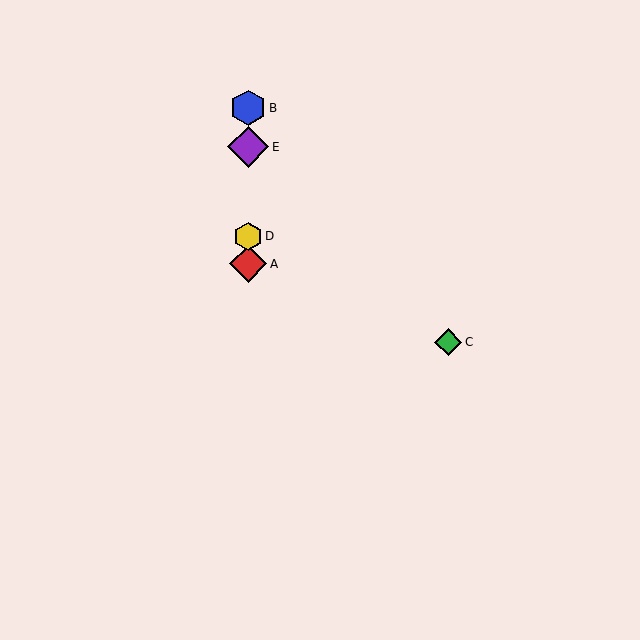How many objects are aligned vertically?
4 objects (A, B, D, E) are aligned vertically.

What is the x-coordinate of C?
Object C is at x≈448.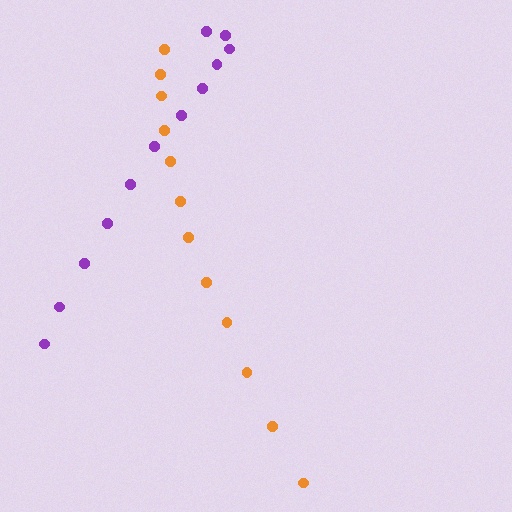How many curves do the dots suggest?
There are 2 distinct paths.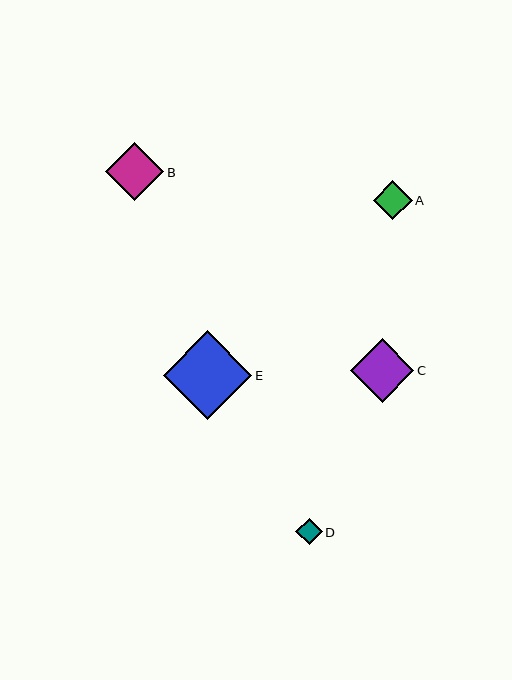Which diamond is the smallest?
Diamond D is the smallest with a size of approximately 26 pixels.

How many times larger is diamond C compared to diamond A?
Diamond C is approximately 1.6 times the size of diamond A.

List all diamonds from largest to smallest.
From largest to smallest: E, C, B, A, D.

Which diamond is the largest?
Diamond E is the largest with a size of approximately 89 pixels.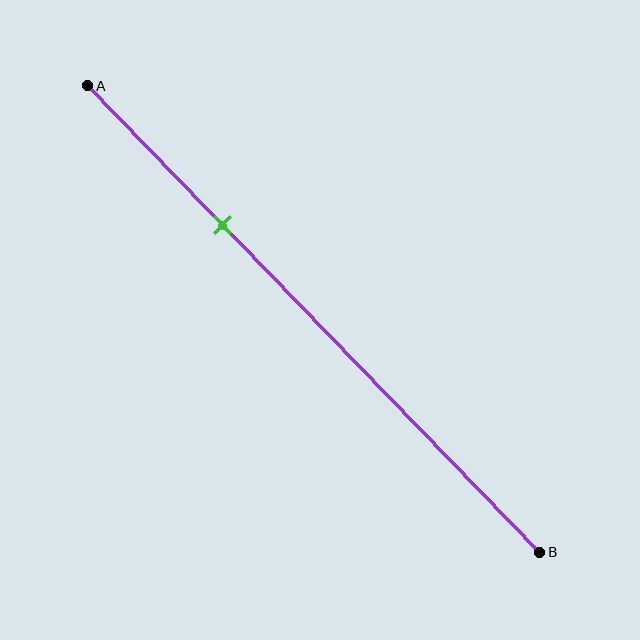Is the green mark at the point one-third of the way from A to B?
No, the mark is at about 30% from A, not at the 33% one-third point.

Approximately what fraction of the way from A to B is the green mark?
The green mark is approximately 30% of the way from A to B.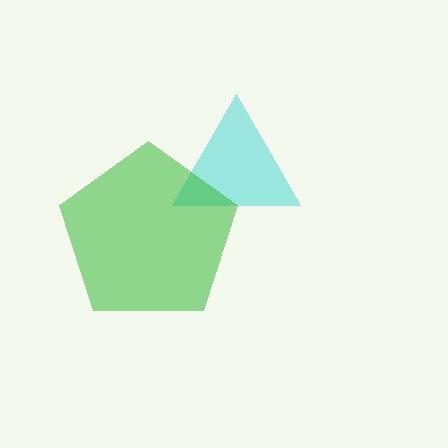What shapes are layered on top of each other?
The layered shapes are: a cyan triangle, a green pentagon.